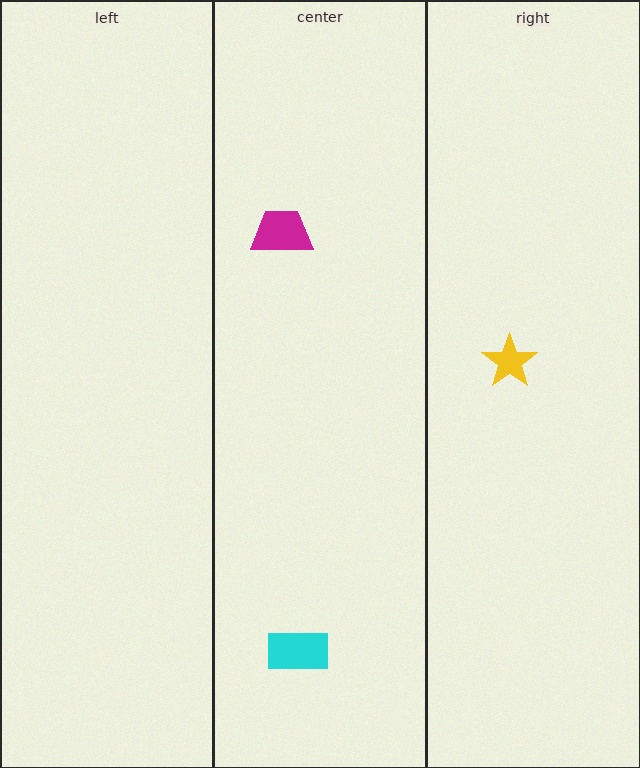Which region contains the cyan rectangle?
The center region.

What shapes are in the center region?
The magenta trapezoid, the cyan rectangle.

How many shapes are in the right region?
1.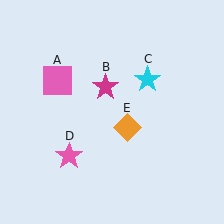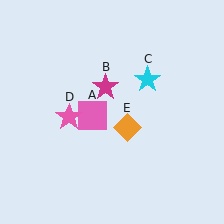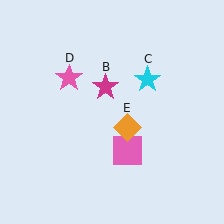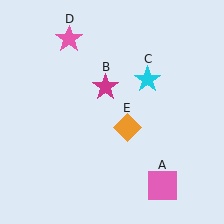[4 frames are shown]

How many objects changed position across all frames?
2 objects changed position: pink square (object A), pink star (object D).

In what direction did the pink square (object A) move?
The pink square (object A) moved down and to the right.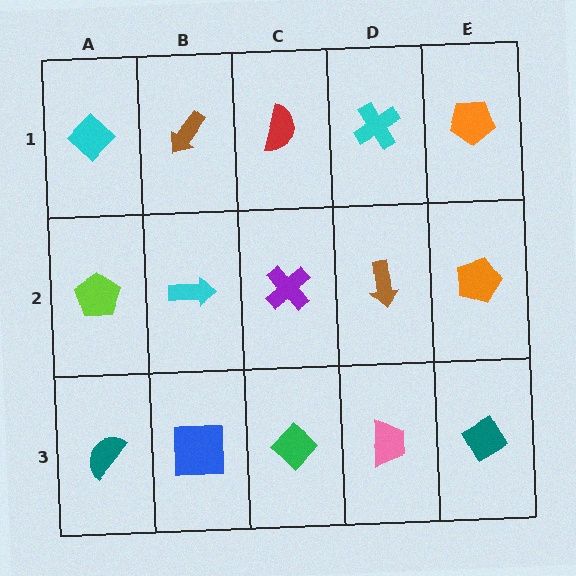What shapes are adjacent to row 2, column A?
A cyan diamond (row 1, column A), a teal semicircle (row 3, column A), a cyan arrow (row 2, column B).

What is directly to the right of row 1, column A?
A brown arrow.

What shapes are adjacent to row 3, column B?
A cyan arrow (row 2, column B), a teal semicircle (row 3, column A), a green diamond (row 3, column C).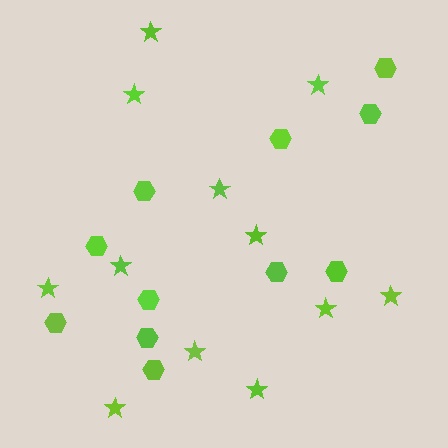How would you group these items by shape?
There are 2 groups: one group of hexagons (11) and one group of stars (12).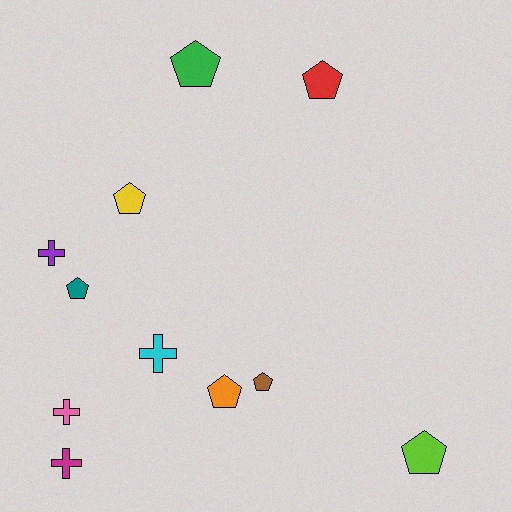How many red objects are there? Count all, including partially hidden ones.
There is 1 red object.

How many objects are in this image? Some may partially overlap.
There are 11 objects.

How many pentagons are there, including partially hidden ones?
There are 7 pentagons.